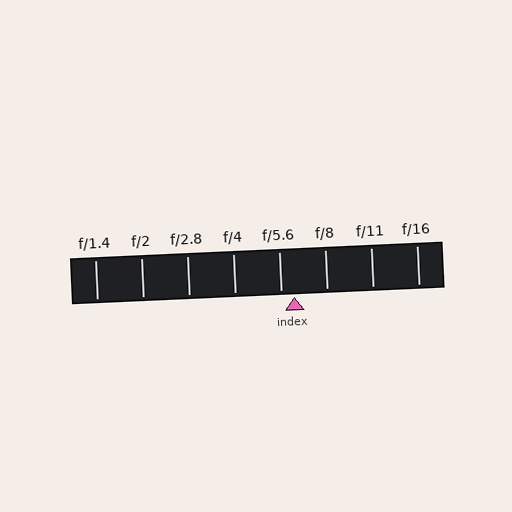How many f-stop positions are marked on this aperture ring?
There are 8 f-stop positions marked.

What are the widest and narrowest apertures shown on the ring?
The widest aperture shown is f/1.4 and the narrowest is f/16.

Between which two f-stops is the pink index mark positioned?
The index mark is between f/5.6 and f/8.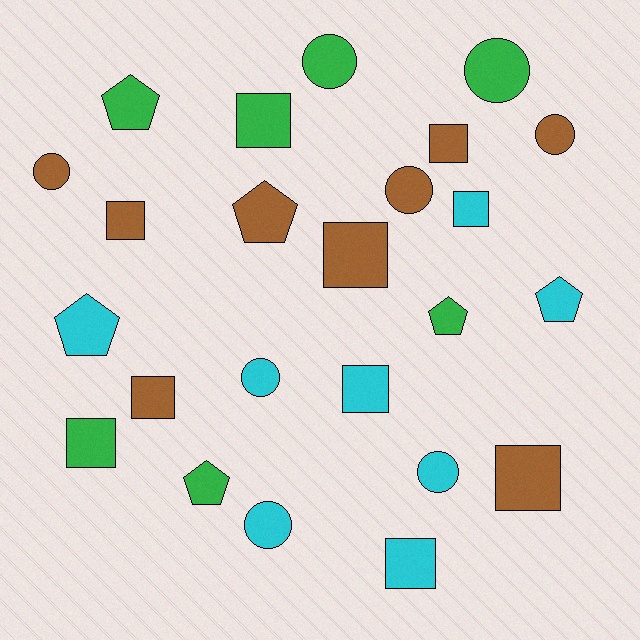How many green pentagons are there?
There are 3 green pentagons.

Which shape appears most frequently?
Square, with 10 objects.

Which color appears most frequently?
Brown, with 9 objects.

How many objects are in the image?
There are 24 objects.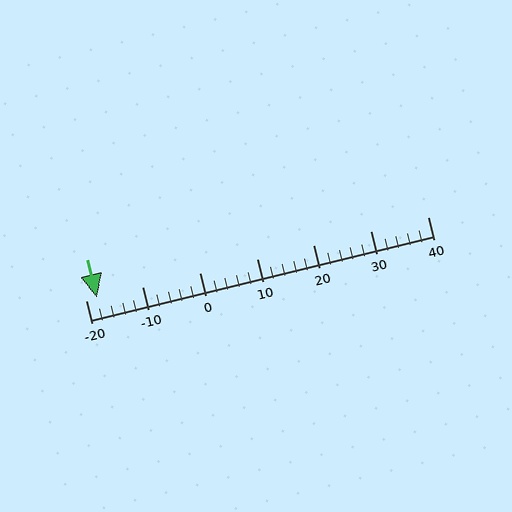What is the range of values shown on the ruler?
The ruler shows values from -20 to 40.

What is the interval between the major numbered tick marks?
The major tick marks are spaced 10 units apart.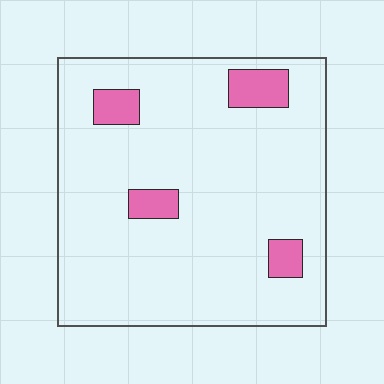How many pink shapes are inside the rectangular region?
4.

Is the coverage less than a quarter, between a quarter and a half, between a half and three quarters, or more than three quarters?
Less than a quarter.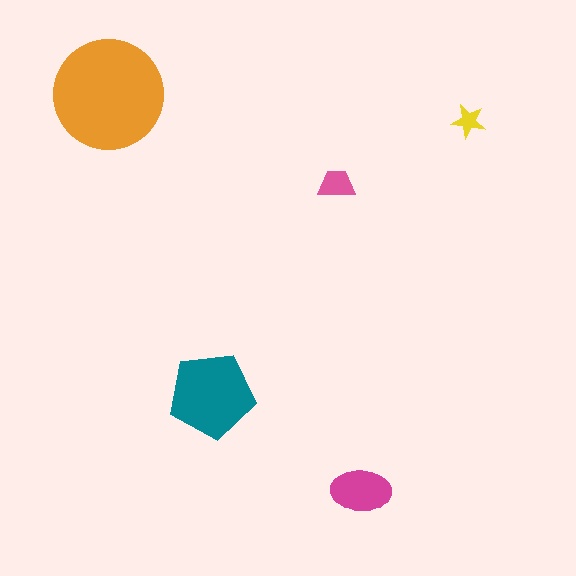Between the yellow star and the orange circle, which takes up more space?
The orange circle.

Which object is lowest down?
The magenta ellipse is bottommost.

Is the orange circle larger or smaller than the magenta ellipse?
Larger.